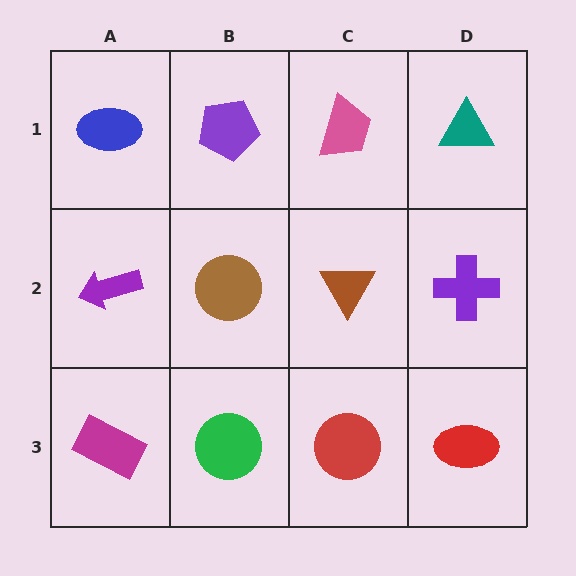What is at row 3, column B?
A green circle.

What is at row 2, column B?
A brown circle.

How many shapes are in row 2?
4 shapes.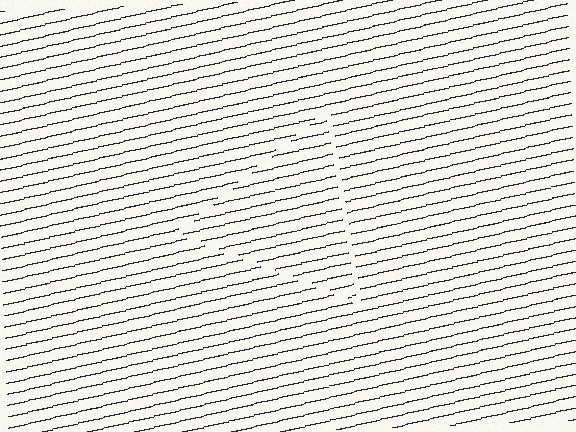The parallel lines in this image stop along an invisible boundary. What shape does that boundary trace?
An illusory triangle. The interior of the shape contains the same grating, shifted by half a period — the contour is defined by the phase discontinuity where line-ends from the inner and outer gratings abut.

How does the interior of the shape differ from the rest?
The interior of the shape contains the same grating, shifted by half a period — the contour is defined by the phase discontinuity where line-ends from the inner and outer gratings abut.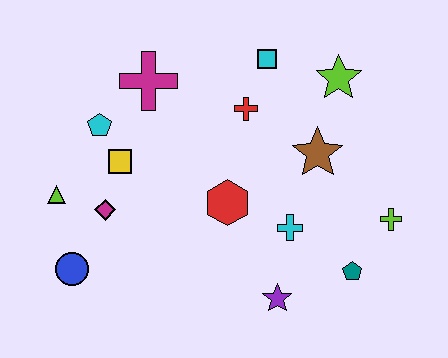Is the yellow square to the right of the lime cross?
No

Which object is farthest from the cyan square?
The blue circle is farthest from the cyan square.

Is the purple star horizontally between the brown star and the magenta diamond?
Yes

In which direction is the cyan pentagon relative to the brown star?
The cyan pentagon is to the left of the brown star.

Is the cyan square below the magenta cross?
No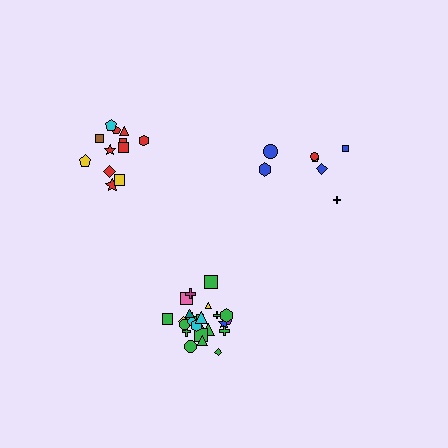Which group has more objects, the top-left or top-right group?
The top-left group.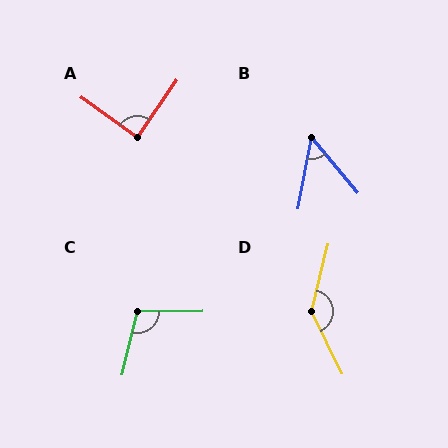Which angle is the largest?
D, at approximately 141 degrees.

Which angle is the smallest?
B, at approximately 51 degrees.